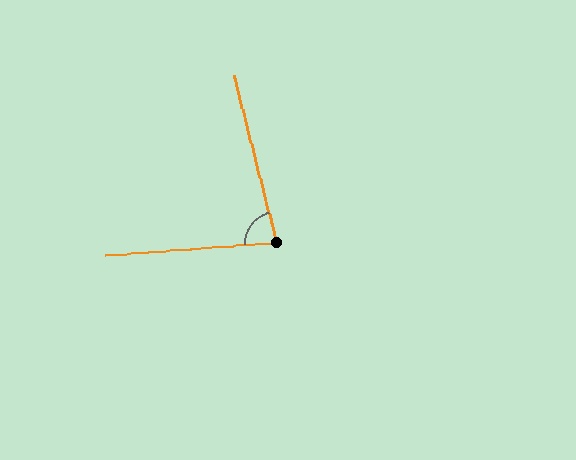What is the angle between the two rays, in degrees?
Approximately 79 degrees.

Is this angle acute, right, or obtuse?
It is acute.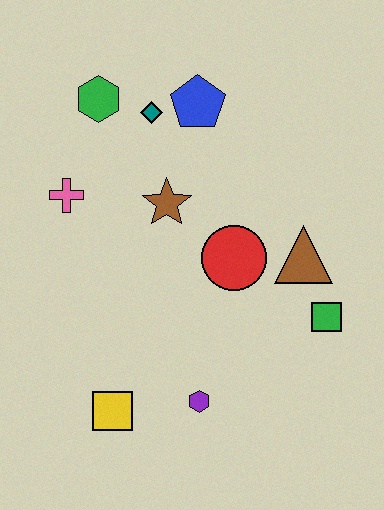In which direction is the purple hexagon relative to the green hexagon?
The purple hexagon is below the green hexagon.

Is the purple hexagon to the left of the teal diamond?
No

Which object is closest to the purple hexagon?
The yellow square is closest to the purple hexagon.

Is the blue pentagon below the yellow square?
No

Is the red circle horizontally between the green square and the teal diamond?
Yes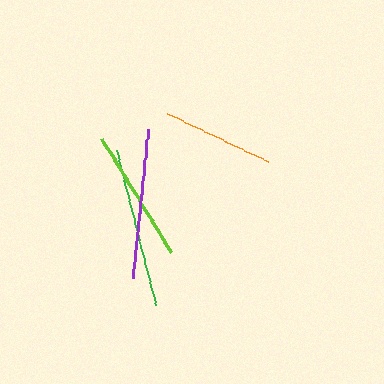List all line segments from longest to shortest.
From longest to shortest: green, purple, lime, orange.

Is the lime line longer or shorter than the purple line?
The purple line is longer than the lime line.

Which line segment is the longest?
The green line is the longest at approximately 161 pixels.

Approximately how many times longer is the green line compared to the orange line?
The green line is approximately 1.4 times the length of the orange line.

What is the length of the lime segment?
The lime segment is approximately 133 pixels long.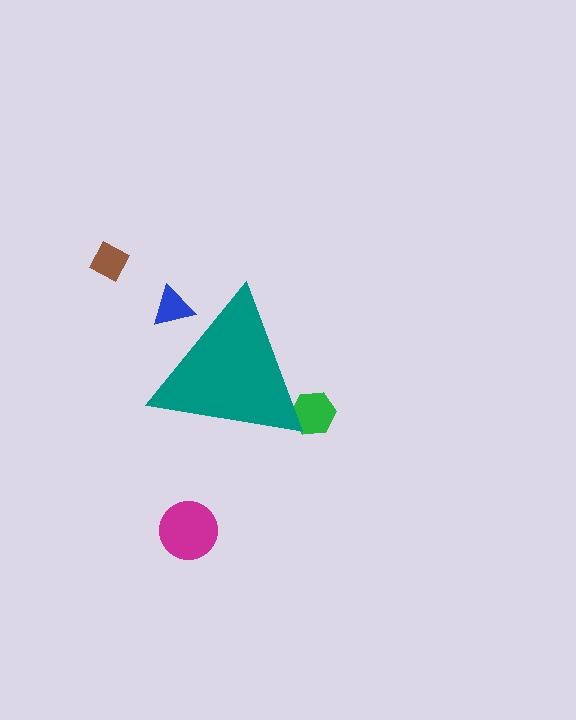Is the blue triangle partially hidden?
Yes, the blue triangle is partially hidden behind the teal triangle.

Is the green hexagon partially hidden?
Yes, the green hexagon is partially hidden behind the teal triangle.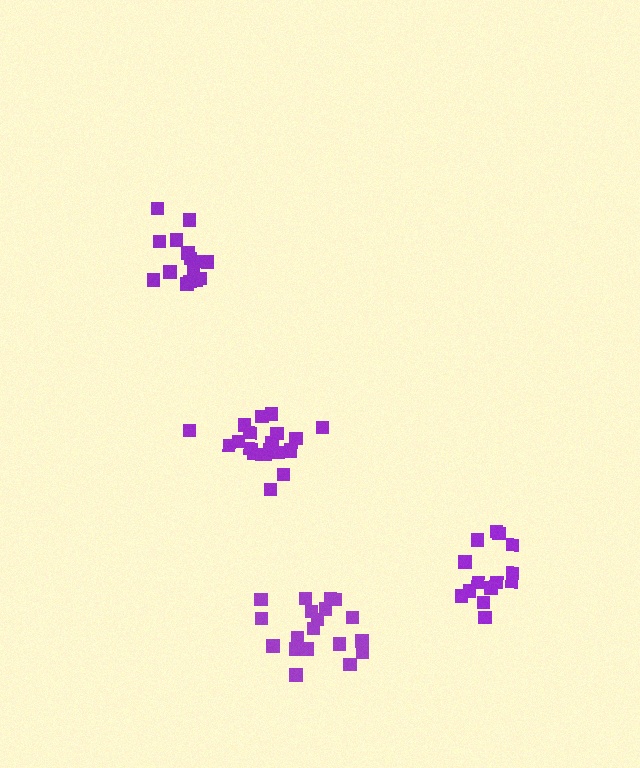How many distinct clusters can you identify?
There are 4 distinct clusters.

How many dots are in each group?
Group 1: 19 dots, Group 2: 20 dots, Group 3: 16 dots, Group 4: 14 dots (69 total).